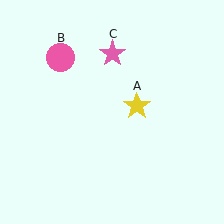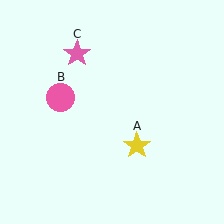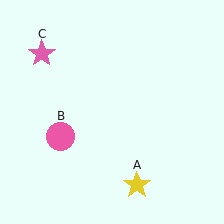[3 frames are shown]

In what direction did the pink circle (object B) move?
The pink circle (object B) moved down.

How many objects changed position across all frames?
3 objects changed position: yellow star (object A), pink circle (object B), pink star (object C).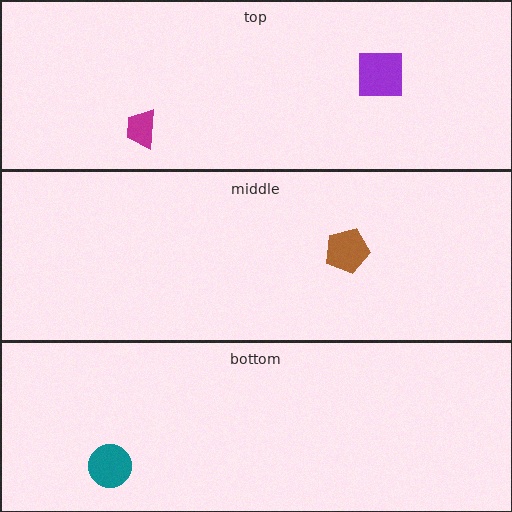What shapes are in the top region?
The magenta trapezoid, the purple square.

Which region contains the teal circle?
The bottom region.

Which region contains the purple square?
The top region.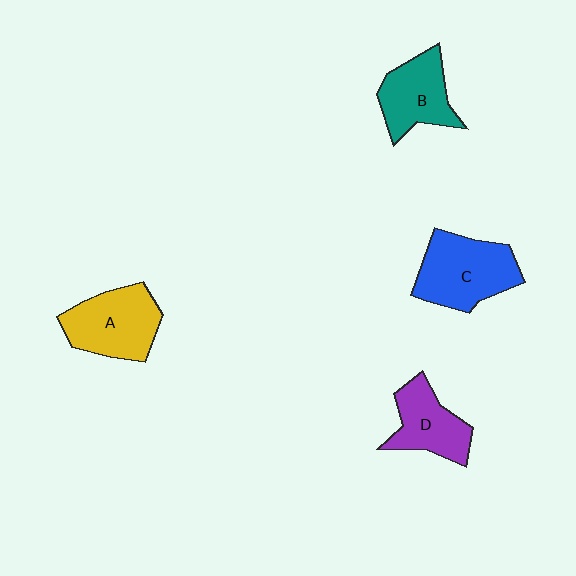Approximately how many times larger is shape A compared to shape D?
Approximately 1.3 times.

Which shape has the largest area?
Shape C (blue).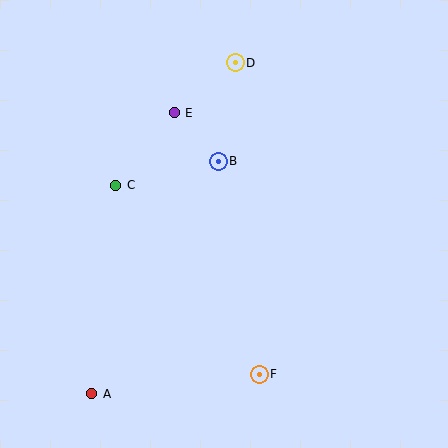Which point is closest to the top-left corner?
Point E is closest to the top-left corner.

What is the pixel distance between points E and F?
The distance between E and F is 275 pixels.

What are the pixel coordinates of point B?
Point B is at (218, 161).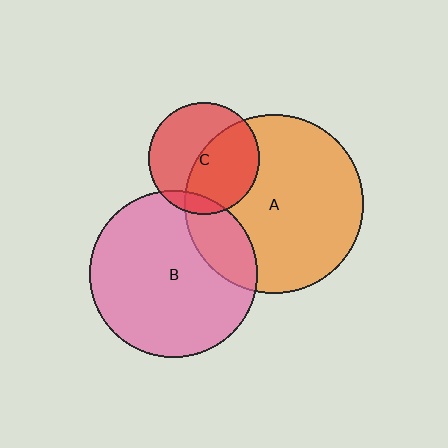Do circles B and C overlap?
Yes.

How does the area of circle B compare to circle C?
Approximately 2.2 times.